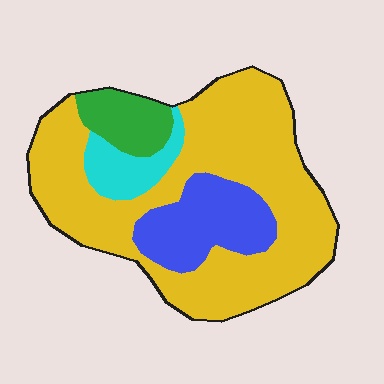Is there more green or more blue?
Blue.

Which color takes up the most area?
Yellow, at roughly 65%.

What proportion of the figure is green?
Green takes up less than a quarter of the figure.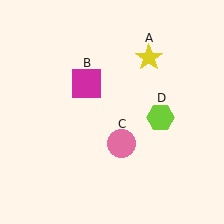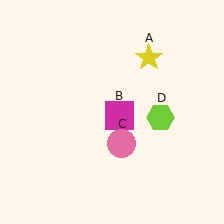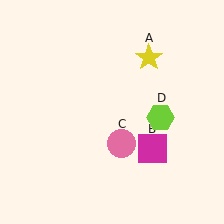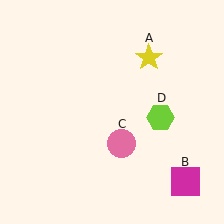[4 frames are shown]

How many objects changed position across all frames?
1 object changed position: magenta square (object B).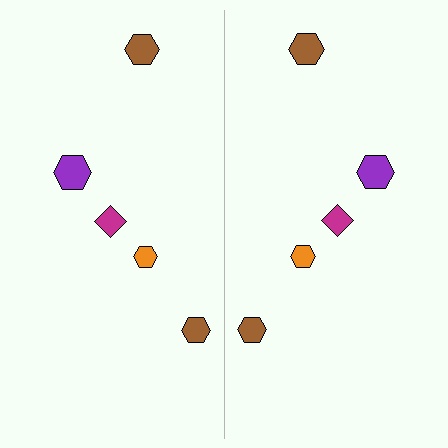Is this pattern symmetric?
Yes, this pattern has bilateral (reflection) symmetry.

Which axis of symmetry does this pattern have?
The pattern has a vertical axis of symmetry running through the center of the image.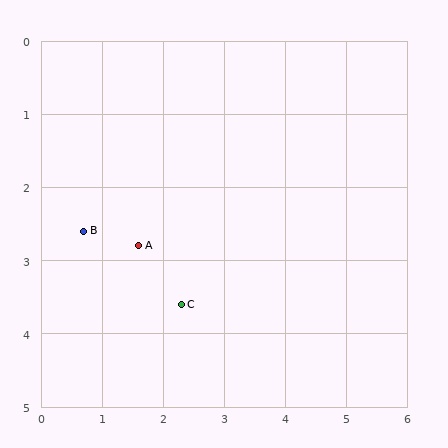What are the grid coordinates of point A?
Point A is at approximately (1.6, 2.8).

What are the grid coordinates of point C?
Point C is at approximately (2.3, 3.6).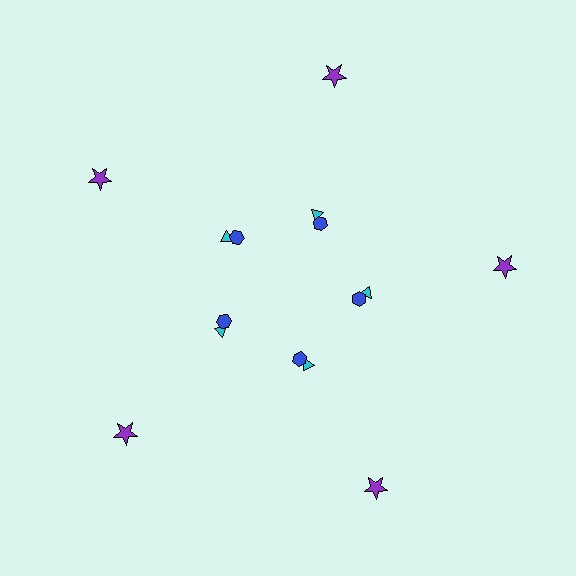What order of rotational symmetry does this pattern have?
This pattern has 5-fold rotational symmetry.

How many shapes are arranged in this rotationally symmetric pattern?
There are 15 shapes, arranged in 5 groups of 3.